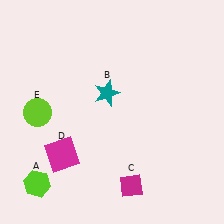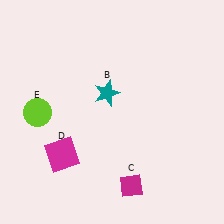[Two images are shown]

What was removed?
The lime hexagon (A) was removed in Image 2.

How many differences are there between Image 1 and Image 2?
There is 1 difference between the two images.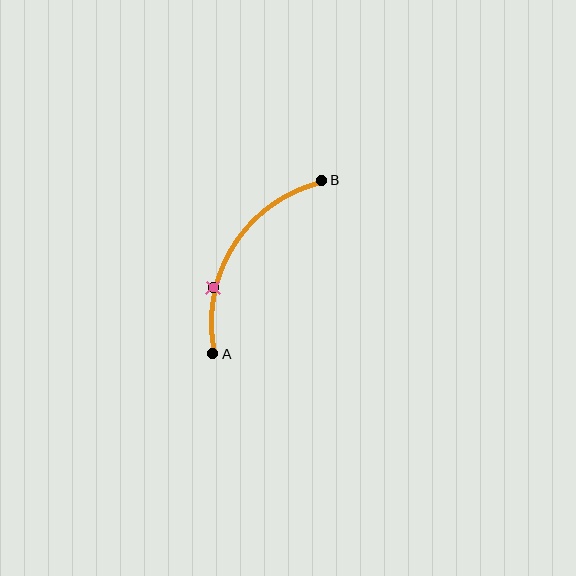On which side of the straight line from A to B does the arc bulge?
The arc bulges to the left of the straight line connecting A and B.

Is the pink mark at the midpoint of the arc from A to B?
No. The pink mark lies on the arc but is closer to endpoint A. The arc midpoint would be at the point on the curve equidistant along the arc from both A and B.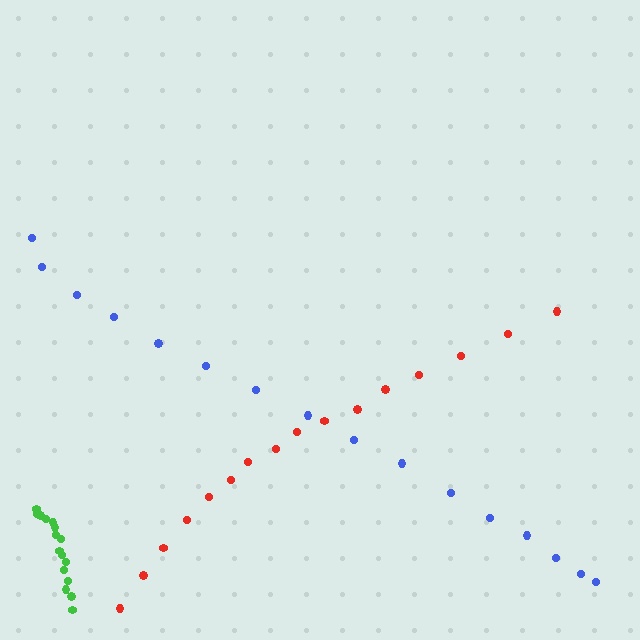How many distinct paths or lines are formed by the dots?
There are 3 distinct paths.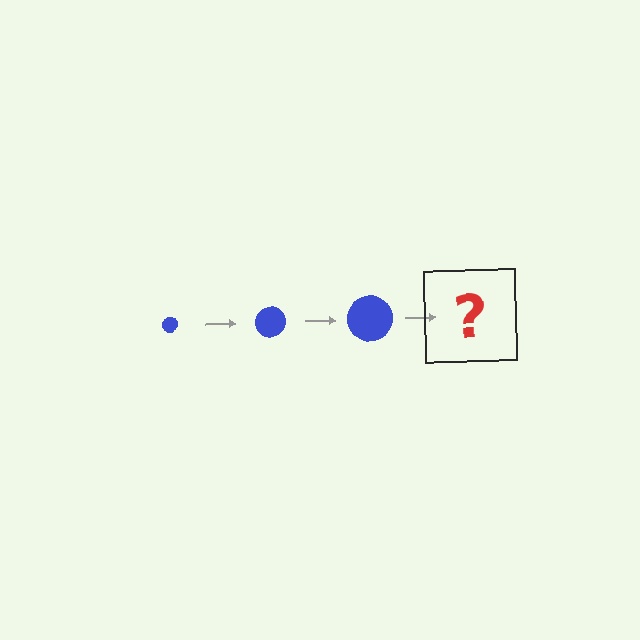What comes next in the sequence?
The next element should be a blue circle, larger than the previous one.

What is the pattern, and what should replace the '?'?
The pattern is that the circle gets progressively larger each step. The '?' should be a blue circle, larger than the previous one.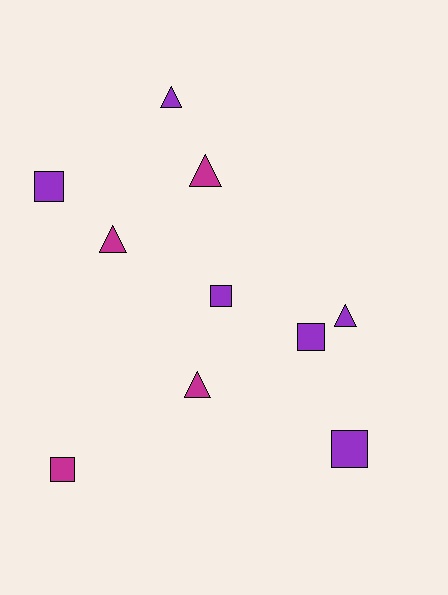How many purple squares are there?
There are 4 purple squares.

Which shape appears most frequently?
Triangle, with 5 objects.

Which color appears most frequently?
Purple, with 6 objects.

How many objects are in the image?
There are 10 objects.